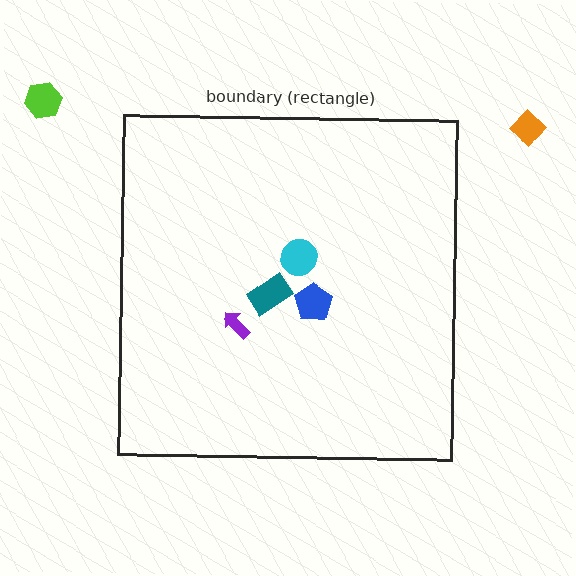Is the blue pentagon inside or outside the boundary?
Inside.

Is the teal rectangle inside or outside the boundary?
Inside.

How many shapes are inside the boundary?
4 inside, 2 outside.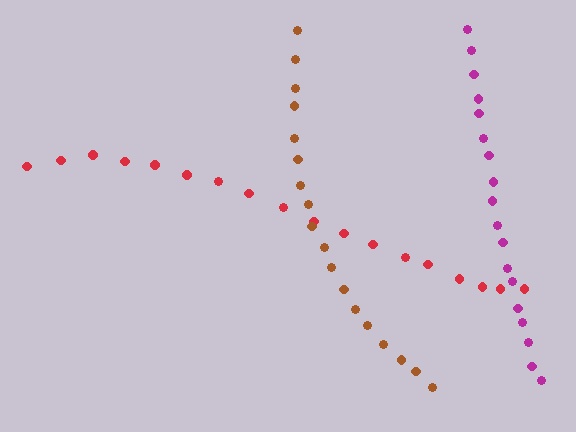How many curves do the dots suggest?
There are 3 distinct paths.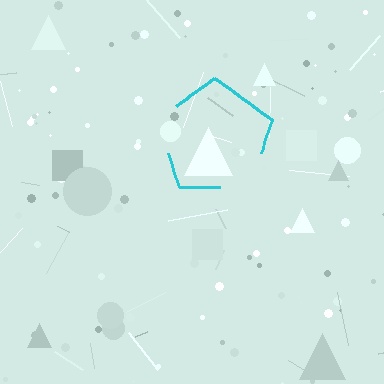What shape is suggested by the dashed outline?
The dashed outline suggests a pentagon.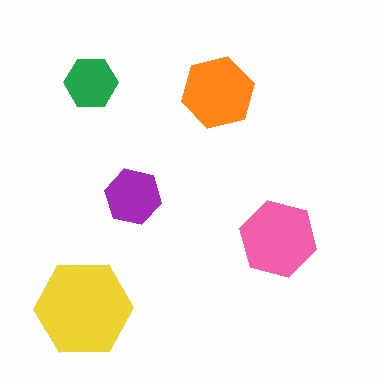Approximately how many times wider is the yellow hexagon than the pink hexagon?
About 1.5 times wider.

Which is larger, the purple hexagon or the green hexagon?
The purple one.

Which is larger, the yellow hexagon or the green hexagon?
The yellow one.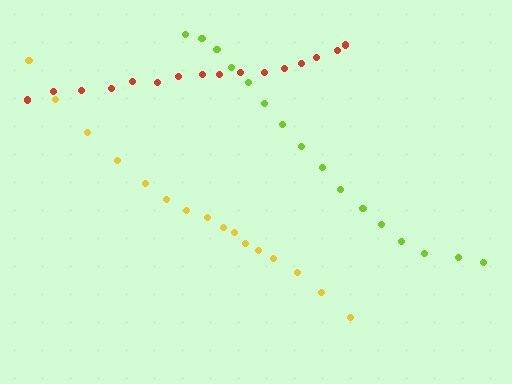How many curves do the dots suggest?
There are 3 distinct paths.